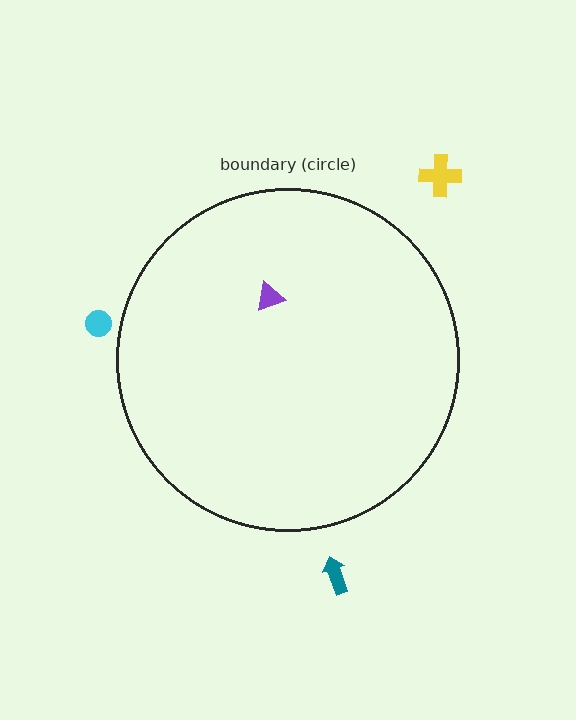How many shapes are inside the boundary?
1 inside, 3 outside.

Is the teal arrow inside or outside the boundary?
Outside.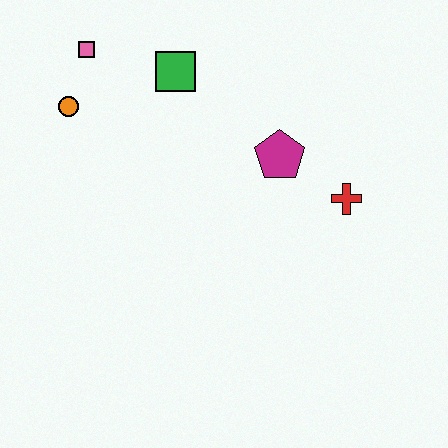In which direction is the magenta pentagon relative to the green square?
The magenta pentagon is to the right of the green square.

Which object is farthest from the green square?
The red cross is farthest from the green square.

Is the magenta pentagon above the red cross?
Yes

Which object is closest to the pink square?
The orange circle is closest to the pink square.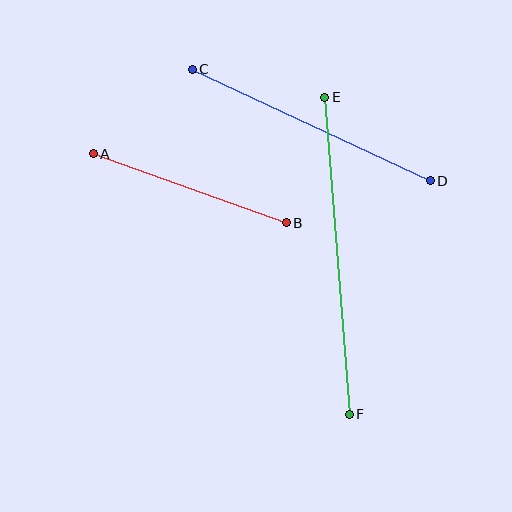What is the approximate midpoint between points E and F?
The midpoint is at approximately (337, 256) pixels.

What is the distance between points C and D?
The distance is approximately 263 pixels.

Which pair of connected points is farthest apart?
Points E and F are farthest apart.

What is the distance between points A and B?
The distance is approximately 205 pixels.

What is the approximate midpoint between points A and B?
The midpoint is at approximately (190, 188) pixels.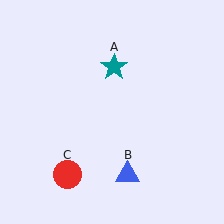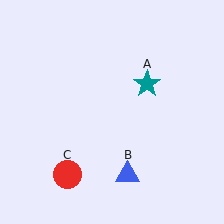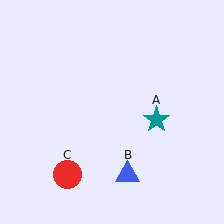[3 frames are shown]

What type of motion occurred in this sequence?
The teal star (object A) rotated clockwise around the center of the scene.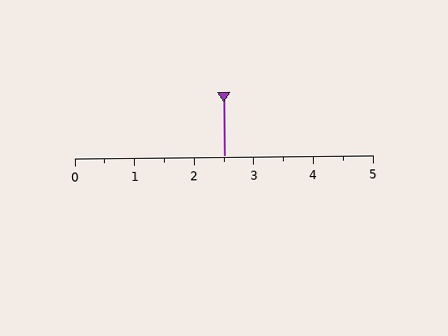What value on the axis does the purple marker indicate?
The marker indicates approximately 2.5.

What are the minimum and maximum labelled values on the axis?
The axis runs from 0 to 5.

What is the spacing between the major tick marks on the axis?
The major ticks are spaced 1 apart.